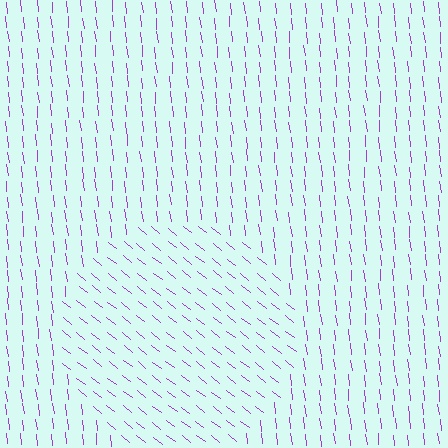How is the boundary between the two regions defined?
The boundary is defined purely by a change in line orientation (approximately 45 degrees difference). All lines are the same color and thickness.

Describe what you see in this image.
The image is filled with small purple line segments. A circle region in the image has lines oriented differently from the surrounding lines, creating a visible texture boundary.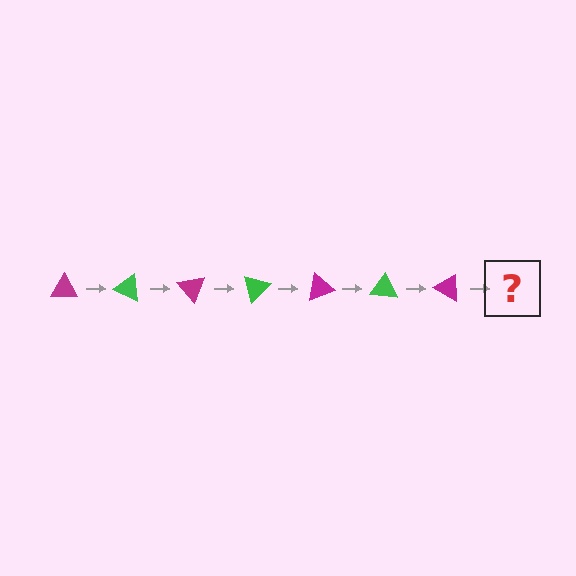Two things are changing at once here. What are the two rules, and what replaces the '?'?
The two rules are that it rotates 25 degrees each step and the color cycles through magenta and green. The '?' should be a green triangle, rotated 175 degrees from the start.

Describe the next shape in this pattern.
It should be a green triangle, rotated 175 degrees from the start.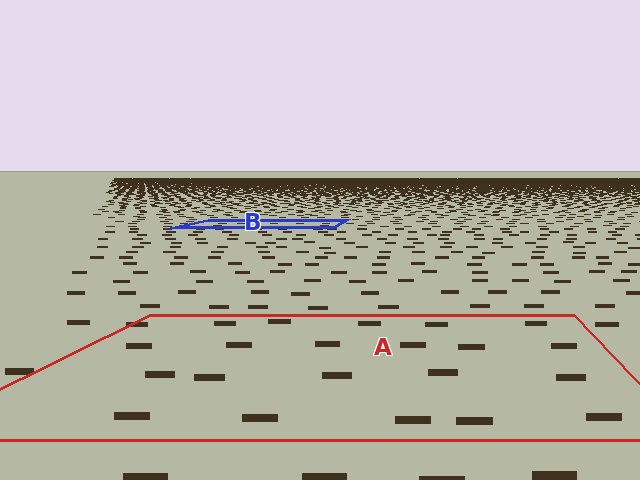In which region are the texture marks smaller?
The texture marks are smaller in region B, because it is farther away.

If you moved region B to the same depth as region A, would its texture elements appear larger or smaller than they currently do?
They would appear larger. At a closer depth, the same texture elements are projected at a bigger on-screen size.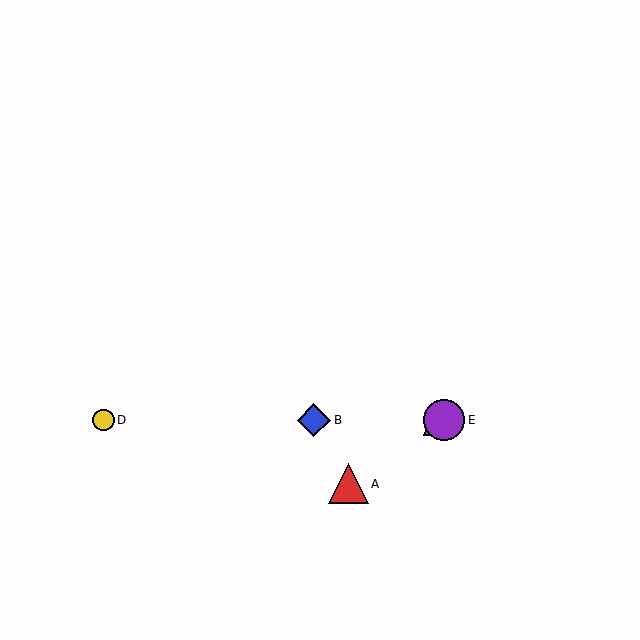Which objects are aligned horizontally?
Objects B, C, D, E are aligned horizontally.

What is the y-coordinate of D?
Object D is at y≈420.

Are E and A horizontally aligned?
No, E is at y≈420 and A is at y≈484.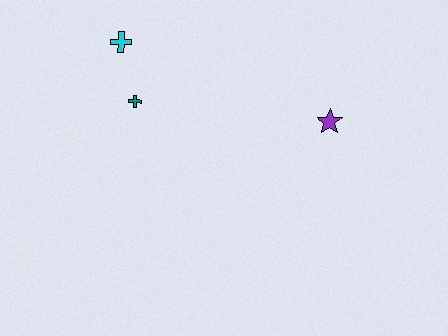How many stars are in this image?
There is 1 star.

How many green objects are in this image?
There are no green objects.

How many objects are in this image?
There are 3 objects.